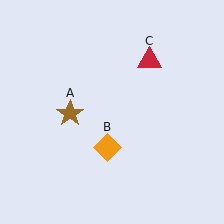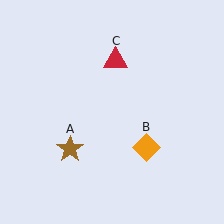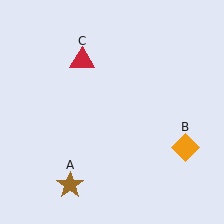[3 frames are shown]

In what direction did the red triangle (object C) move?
The red triangle (object C) moved left.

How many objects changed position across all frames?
3 objects changed position: brown star (object A), orange diamond (object B), red triangle (object C).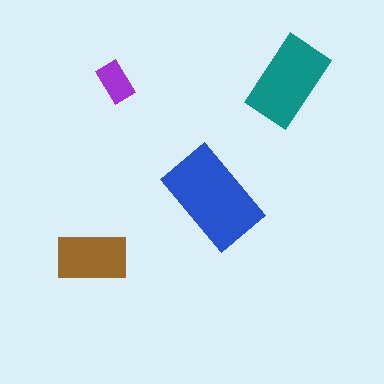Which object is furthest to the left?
The brown rectangle is leftmost.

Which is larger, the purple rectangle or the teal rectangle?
The teal one.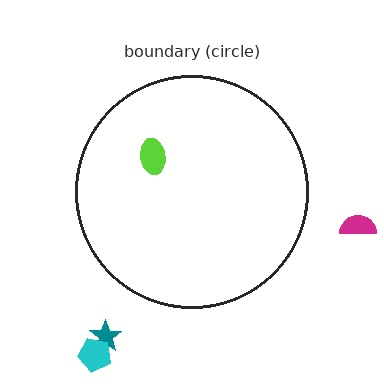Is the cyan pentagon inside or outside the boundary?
Outside.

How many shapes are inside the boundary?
1 inside, 3 outside.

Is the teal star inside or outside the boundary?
Outside.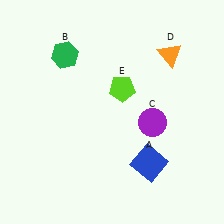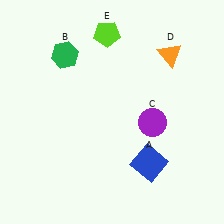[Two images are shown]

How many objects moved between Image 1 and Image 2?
1 object moved between the two images.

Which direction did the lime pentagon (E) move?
The lime pentagon (E) moved up.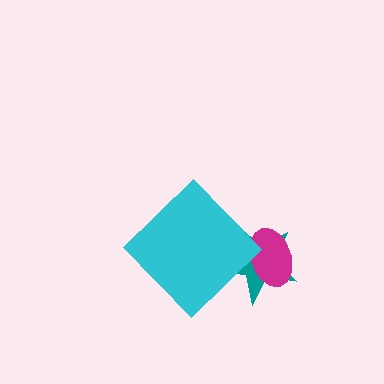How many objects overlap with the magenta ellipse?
1 object overlaps with the magenta ellipse.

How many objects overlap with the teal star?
2 objects overlap with the teal star.